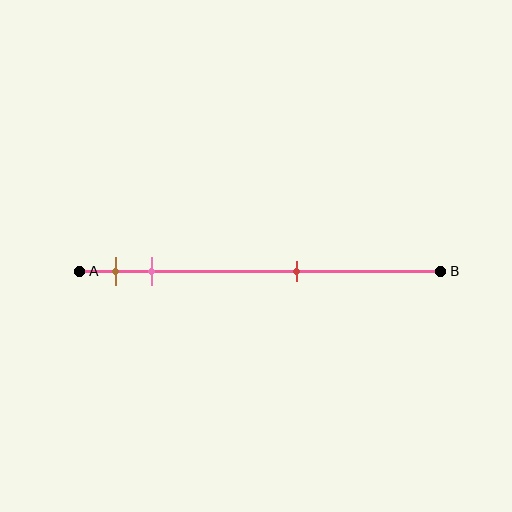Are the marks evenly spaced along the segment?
No, the marks are not evenly spaced.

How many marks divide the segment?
There are 3 marks dividing the segment.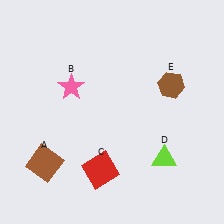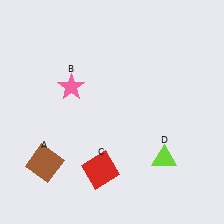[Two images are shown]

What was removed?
The brown hexagon (E) was removed in Image 2.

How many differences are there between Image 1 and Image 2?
There is 1 difference between the two images.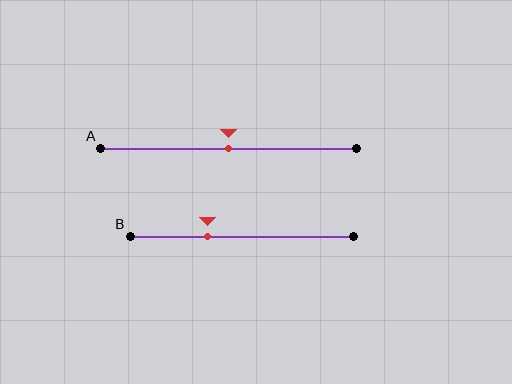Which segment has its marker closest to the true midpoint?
Segment A has its marker closest to the true midpoint.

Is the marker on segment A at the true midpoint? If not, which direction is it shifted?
Yes, the marker on segment A is at the true midpoint.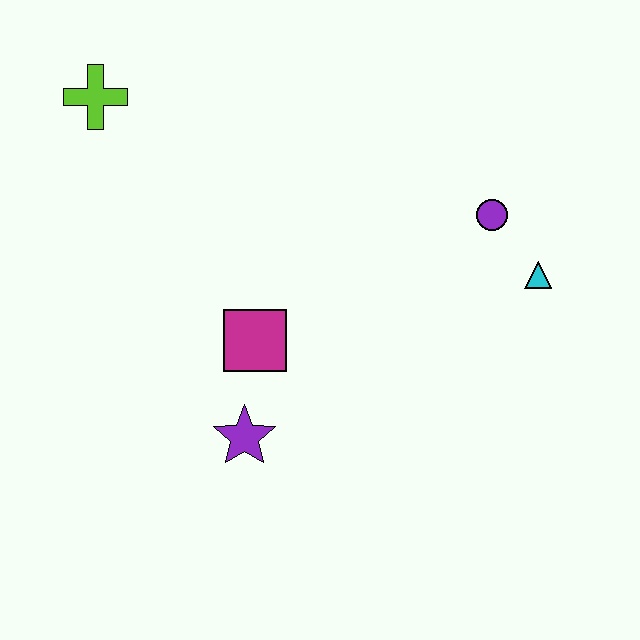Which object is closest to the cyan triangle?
The purple circle is closest to the cyan triangle.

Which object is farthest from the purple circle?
The lime cross is farthest from the purple circle.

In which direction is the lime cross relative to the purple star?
The lime cross is above the purple star.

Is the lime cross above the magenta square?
Yes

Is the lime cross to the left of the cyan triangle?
Yes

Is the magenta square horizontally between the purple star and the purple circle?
Yes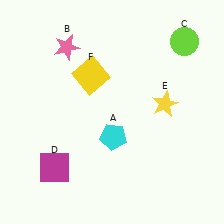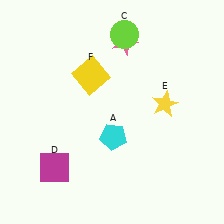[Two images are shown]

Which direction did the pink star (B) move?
The pink star (B) moved right.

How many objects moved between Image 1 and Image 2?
2 objects moved between the two images.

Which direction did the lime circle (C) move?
The lime circle (C) moved left.